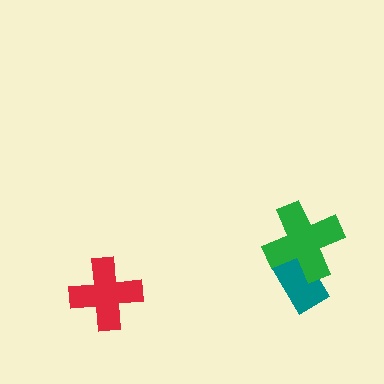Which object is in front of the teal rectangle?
The green cross is in front of the teal rectangle.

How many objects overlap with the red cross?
0 objects overlap with the red cross.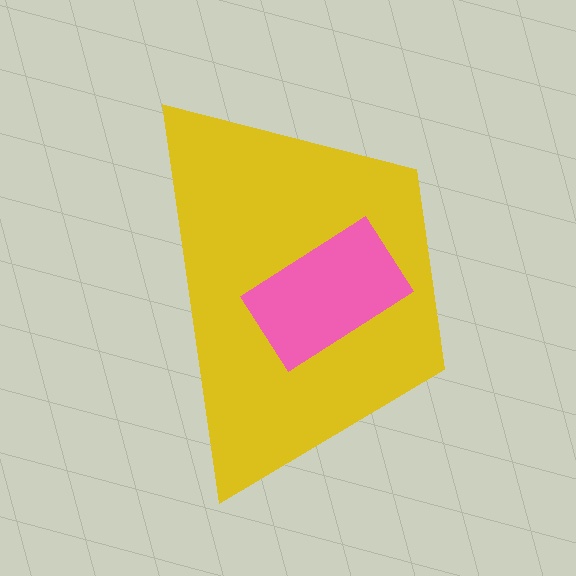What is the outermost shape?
The yellow trapezoid.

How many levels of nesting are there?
2.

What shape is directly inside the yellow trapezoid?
The pink rectangle.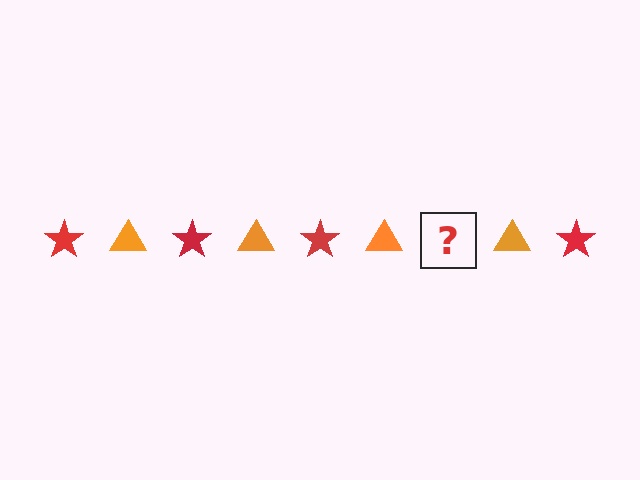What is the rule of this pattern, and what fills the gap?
The rule is that the pattern alternates between red star and orange triangle. The gap should be filled with a red star.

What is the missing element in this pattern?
The missing element is a red star.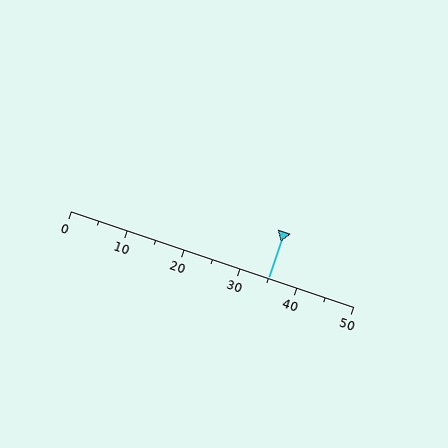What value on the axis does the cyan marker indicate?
The marker indicates approximately 35.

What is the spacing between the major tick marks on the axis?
The major ticks are spaced 10 apart.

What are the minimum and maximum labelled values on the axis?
The axis runs from 0 to 50.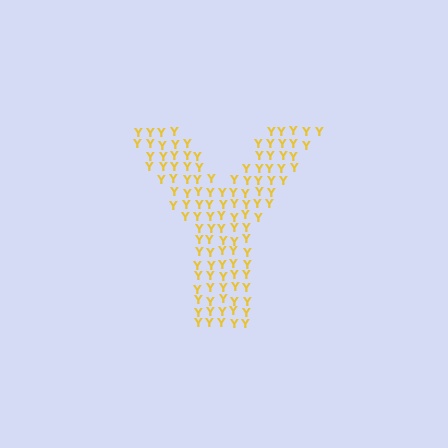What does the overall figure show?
The overall figure shows the letter Y.